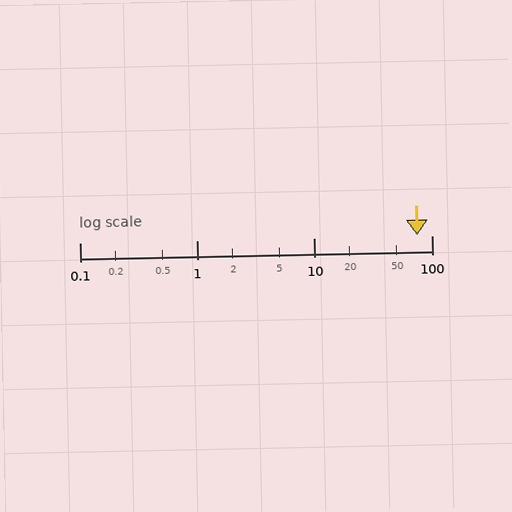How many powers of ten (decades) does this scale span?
The scale spans 3 decades, from 0.1 to 100.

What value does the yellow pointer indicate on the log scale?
The pointer indicates approximately 75.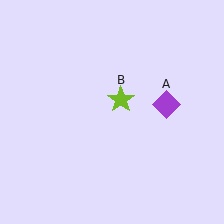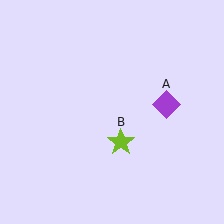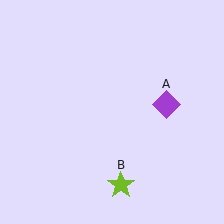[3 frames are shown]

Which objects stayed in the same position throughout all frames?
Purple diamond (object A) remained stationary.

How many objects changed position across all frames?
1 object changed position: lime star (object B).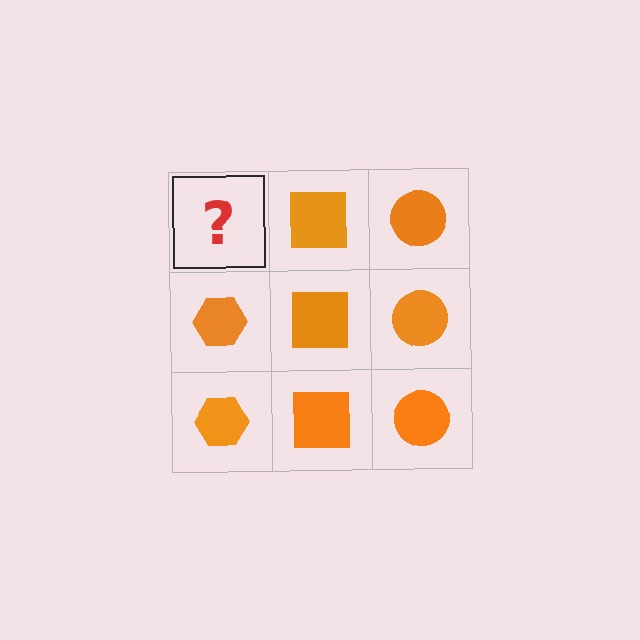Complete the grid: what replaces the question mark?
The question mark should be replaced with an orange hexagon.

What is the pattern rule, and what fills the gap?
The rule is that each column has a consistent shape. The gap should be filled with an orange hexagon.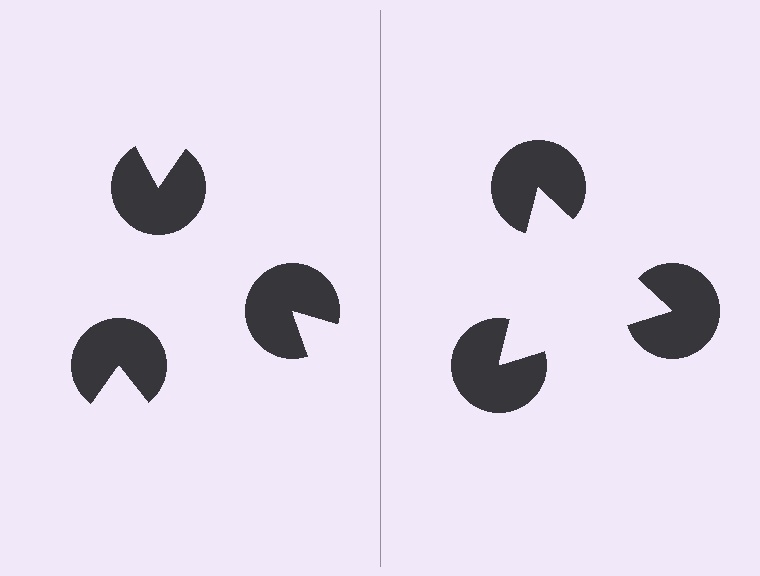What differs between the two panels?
The pac-man discs are positioned identically on both sides; only the wedge orientations differ. On the right they align to a triangle; on the left they are misaligned.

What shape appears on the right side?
An illusory triangle.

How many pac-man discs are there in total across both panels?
6 — 3 on each side.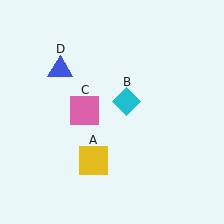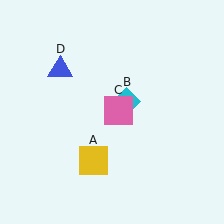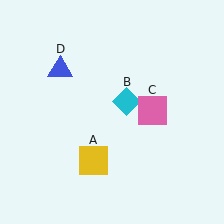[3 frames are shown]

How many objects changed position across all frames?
1 object changed position: pink square (object C).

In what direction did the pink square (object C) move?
The pink square (object C) moved right.